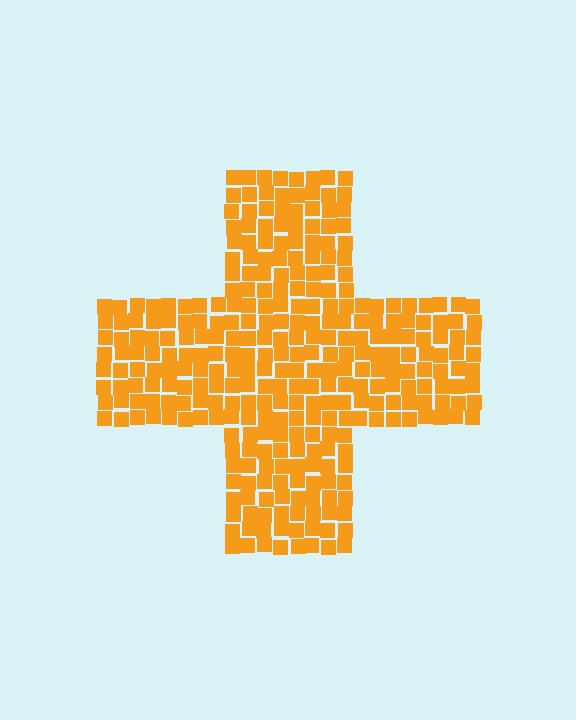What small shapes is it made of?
It is made of small squares.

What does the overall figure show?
The overall figure shows a cross.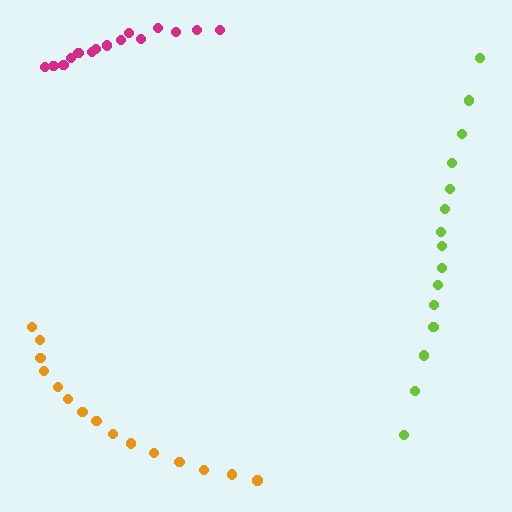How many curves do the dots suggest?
There are 3 distinct paths.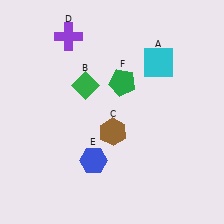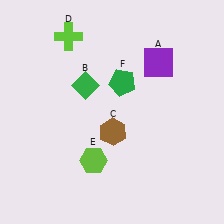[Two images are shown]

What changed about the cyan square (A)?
In Image 1, A is cyan. In Image 2, it changed to purple.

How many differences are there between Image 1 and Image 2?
There are 3 differences between the two images.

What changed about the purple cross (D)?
In Image 1, D is purple. In Image 2, it changed to lime.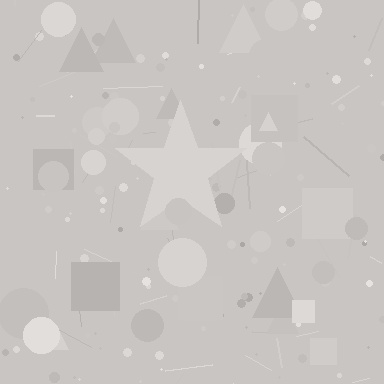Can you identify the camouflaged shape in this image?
The camouflaged shape is a star.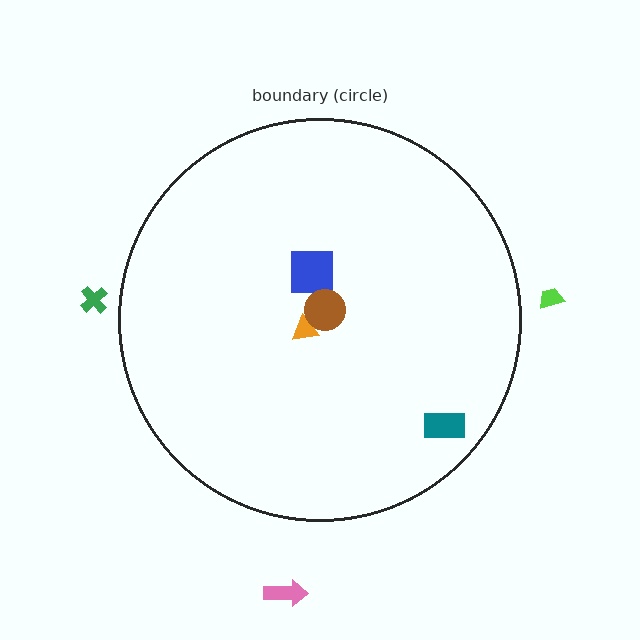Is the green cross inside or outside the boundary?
Outside.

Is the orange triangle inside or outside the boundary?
Inside.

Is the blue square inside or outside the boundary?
Inside.